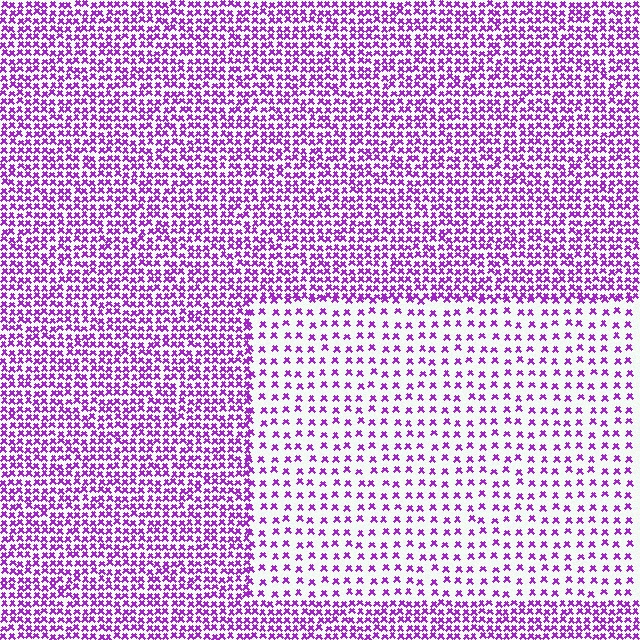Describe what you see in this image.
The image contains small purple elements arranged at two different densities. A rectangle-shaped region is visible where the elements are less densely packed than the surrounding area.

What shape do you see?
I see a rectangle.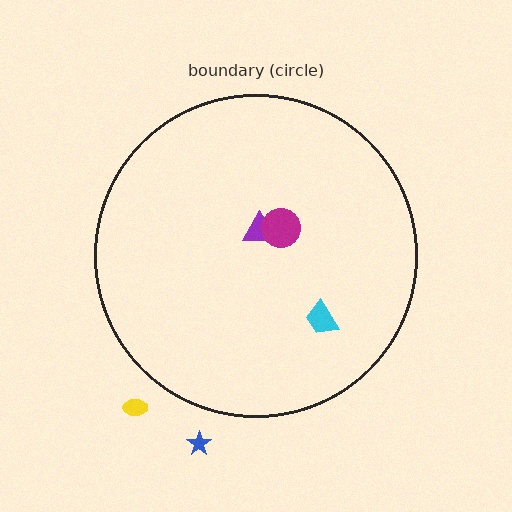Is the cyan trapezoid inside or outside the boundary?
Inside.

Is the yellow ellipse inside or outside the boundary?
Outside.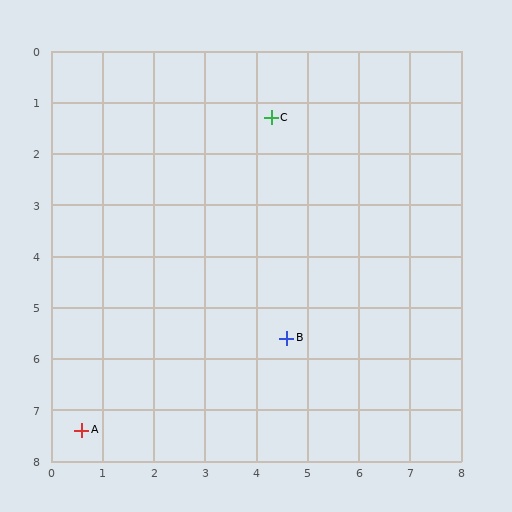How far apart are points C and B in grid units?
Points C and B are about 4.3 grid units apart.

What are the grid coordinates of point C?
Point C is at approximately (4.3, 1.3).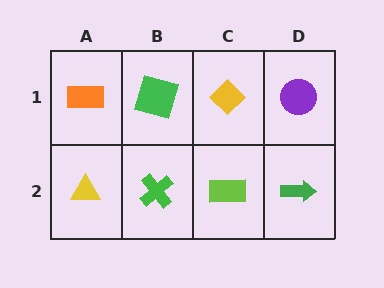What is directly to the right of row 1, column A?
A green square.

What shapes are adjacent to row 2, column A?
An orange rectangle (row 1, column A), a green cross (row 2, column B).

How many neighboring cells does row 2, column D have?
2.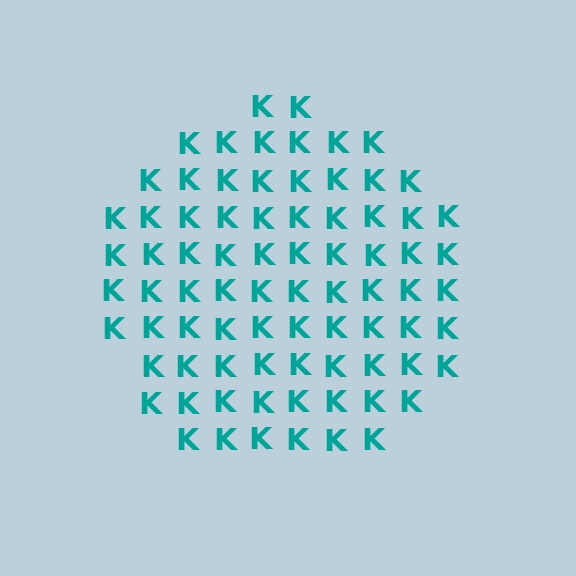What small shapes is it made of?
It is made of small letter K's.